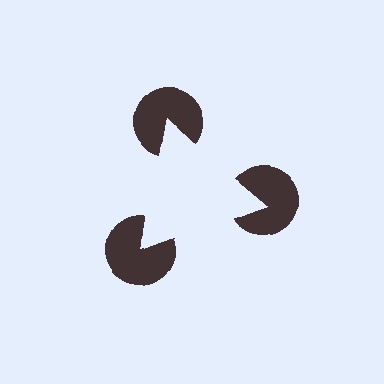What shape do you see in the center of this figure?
An illusory triangle — its edges are inferred from the aligned wedge cuts in the pac-man discs, not physically drawn.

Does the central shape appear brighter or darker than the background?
It typically appears slightly brighter than the background, even though no actual brightness change is drawn.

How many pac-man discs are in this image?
There are 3 — one at each vertex of the illusory triangle.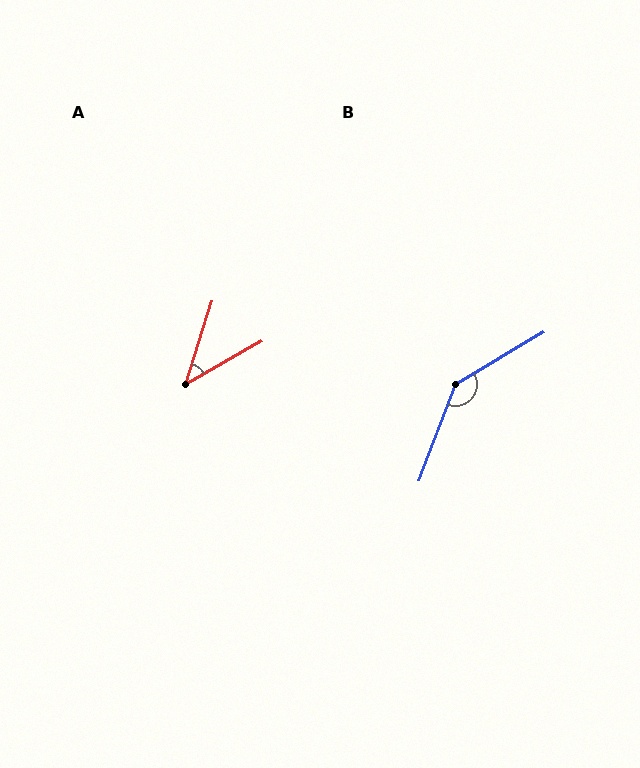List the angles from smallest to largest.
A (43°), B (141°).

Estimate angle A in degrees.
Approximately 43 degrees.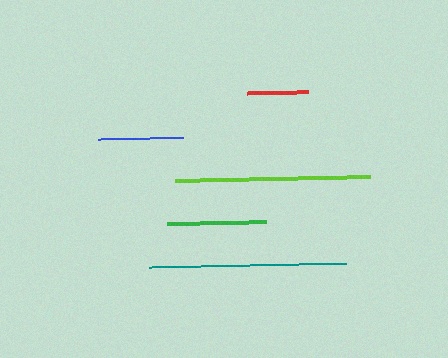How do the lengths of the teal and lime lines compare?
The teal and lime lines are approximately the same length.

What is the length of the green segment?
The green segment is approximately 98 pixels long.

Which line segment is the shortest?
The red line is the shortest at approximately 60 pixels.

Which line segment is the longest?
The teal line is the longest at approximately 197 pixels.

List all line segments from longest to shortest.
From longest to shortest: teal, lime, green, blue, red.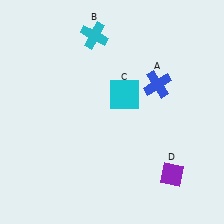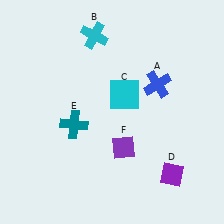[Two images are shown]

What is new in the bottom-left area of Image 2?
A teal cross (E) was added in the bottom-left area of Image 2.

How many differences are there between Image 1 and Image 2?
There are 2 differences between the two images.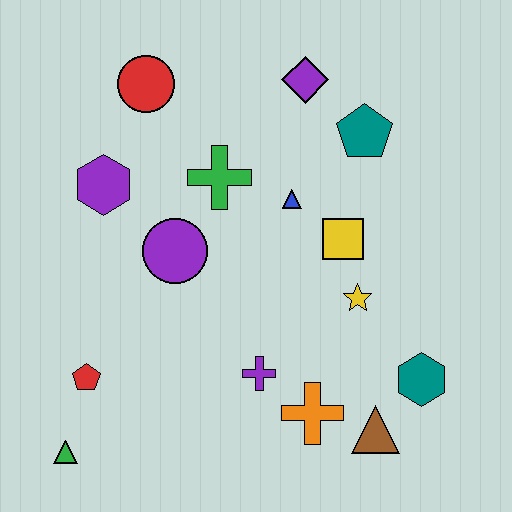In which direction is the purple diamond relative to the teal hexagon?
The purple diamond is above the teal hexagon.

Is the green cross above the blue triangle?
Yes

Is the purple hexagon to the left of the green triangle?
No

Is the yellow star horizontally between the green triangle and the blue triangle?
No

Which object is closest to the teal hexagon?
The brown triangle is closest to the teal hexagon.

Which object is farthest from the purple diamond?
The green triangle is farthest from the purple diamond.